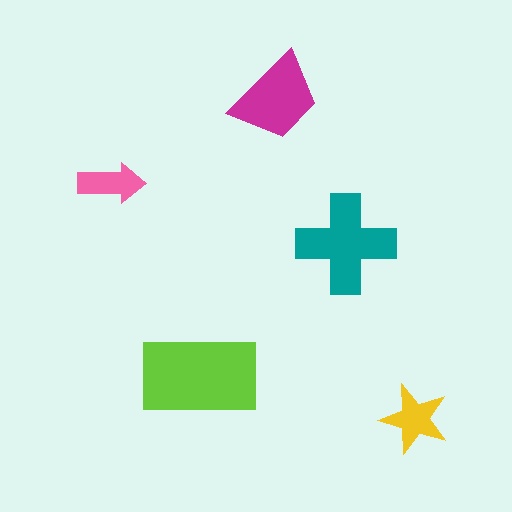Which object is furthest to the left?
The pink arrow is leftmost.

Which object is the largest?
The lime rectangle.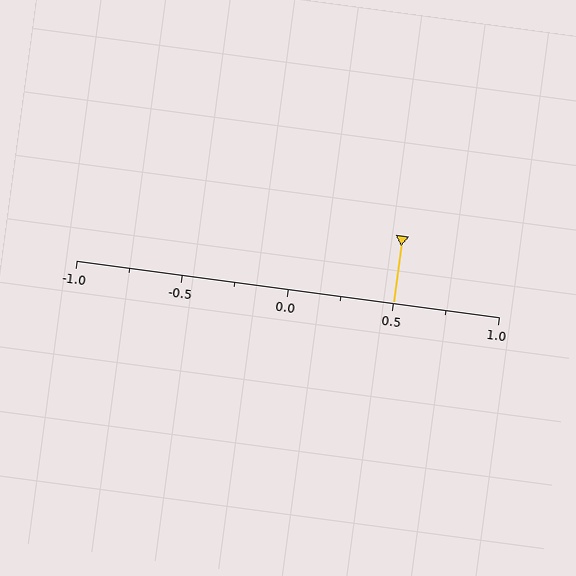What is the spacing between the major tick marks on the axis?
The major ticks are spaced 0.5 apart.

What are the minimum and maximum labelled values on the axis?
The axis runs from -1.0 to 1.0.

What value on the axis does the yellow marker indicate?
The marker indicates approximately 0.5.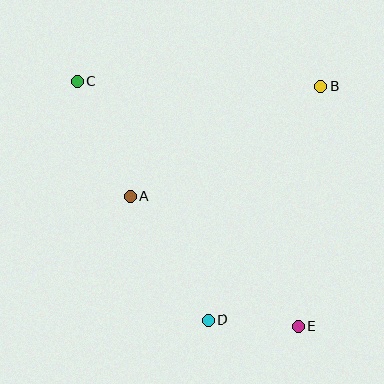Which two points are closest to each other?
Points D and E are closest to each other.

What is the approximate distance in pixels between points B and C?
The distance between B and C is approximately 244 pixels.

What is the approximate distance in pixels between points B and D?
The distance between B and D is approximately 260 pixels.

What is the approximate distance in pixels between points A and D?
The distance between A and D is approximately 146 pixels.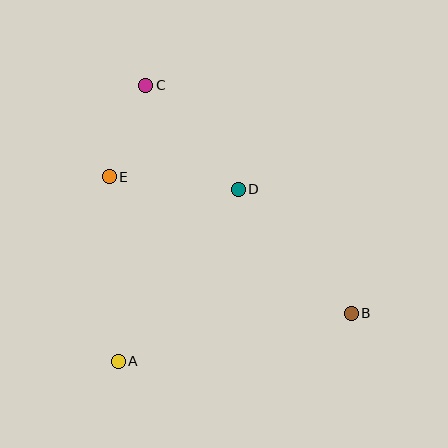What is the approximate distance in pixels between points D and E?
The distance between D and E is approximately 130 pixels.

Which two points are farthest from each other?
Points B and C are farthest from each other.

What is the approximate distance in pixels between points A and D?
The distance between A and D is approximately 210 pixels.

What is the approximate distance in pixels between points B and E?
The distance between B and E is approximately 278 pixels.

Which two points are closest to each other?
Points C and E are closest to each other.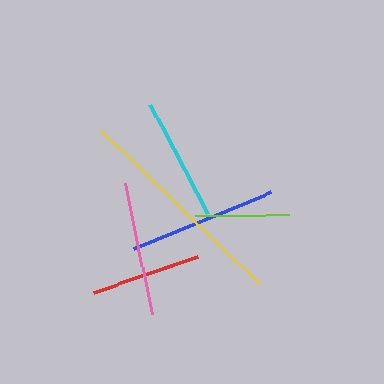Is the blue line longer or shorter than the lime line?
The blue line is longer than the lime line.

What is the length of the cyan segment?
The cyan segment is approximately 123 pixels long.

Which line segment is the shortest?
The lime line is the shortest at approximately 94 pixels.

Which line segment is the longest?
The yellow line is the longest at approximately 221 pixels.